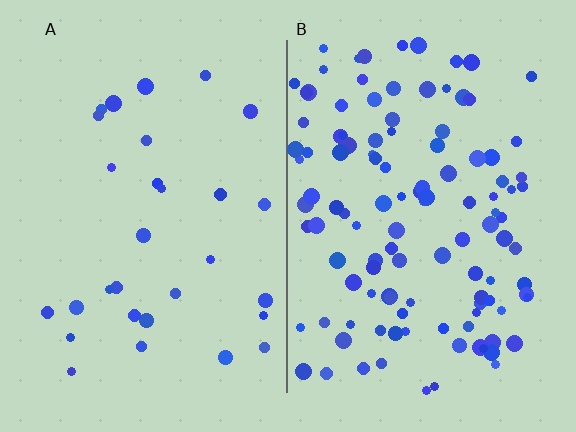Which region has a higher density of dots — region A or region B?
B (the right).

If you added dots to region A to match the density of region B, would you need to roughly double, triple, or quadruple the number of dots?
Approximately quadruple.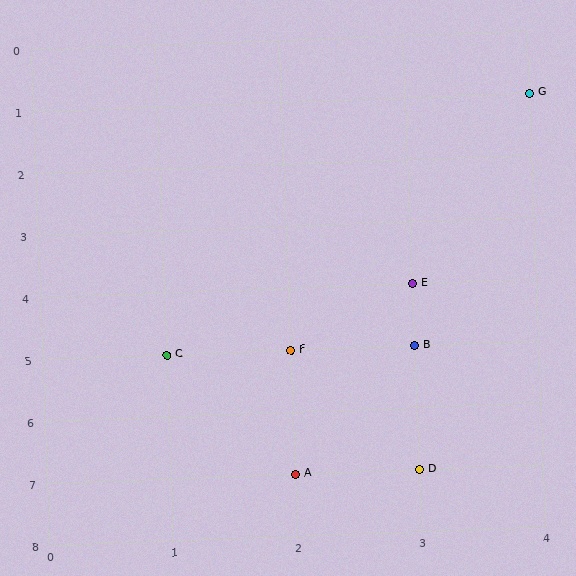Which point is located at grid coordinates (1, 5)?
Point C is at (1, 5).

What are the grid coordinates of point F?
Point F is at grid coordinates (2, 5).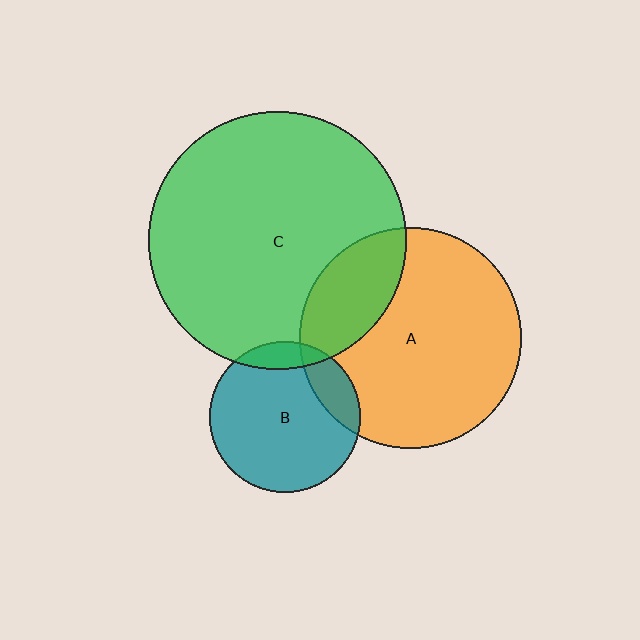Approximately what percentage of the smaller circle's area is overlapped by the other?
Approximately 15%.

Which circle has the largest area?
Circle C (green).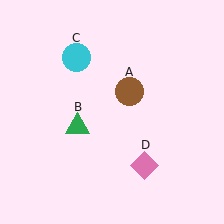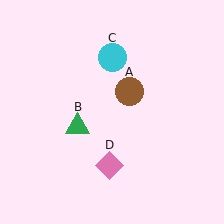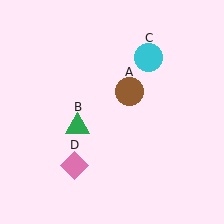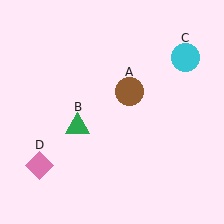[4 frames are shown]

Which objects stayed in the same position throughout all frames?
Brown circle (object A) and green triangle (object B) remained stationary.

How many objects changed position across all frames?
2 objects changed position: cyan circle (object C), pink diamond (object D).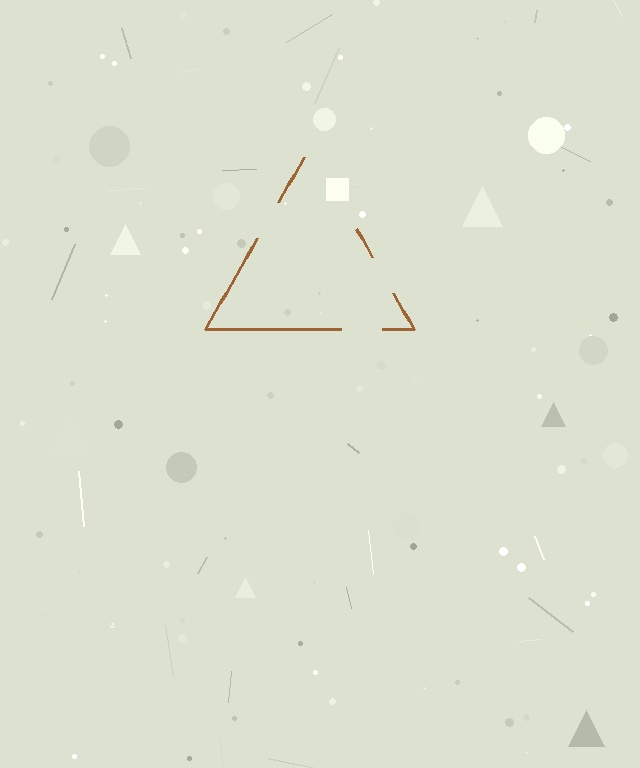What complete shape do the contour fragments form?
The contour fragments form a triangle.